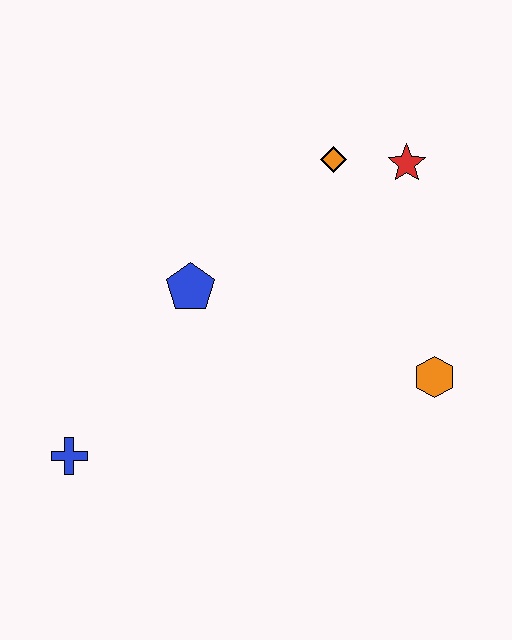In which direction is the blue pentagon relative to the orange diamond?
The blue pentagon is to the left of the orange diamond.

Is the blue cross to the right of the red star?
No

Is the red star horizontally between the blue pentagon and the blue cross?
No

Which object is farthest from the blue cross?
The red star is farthest from the blue cross.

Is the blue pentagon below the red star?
Yes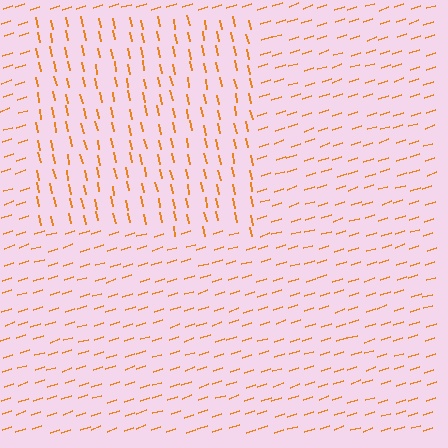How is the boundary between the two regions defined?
The boundary is defined purely by a change in line orientation (approximately 84 degrees difference). All lines are the same color and thickness.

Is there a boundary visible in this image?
Yes, there is a texture boundary formed by a change in line orientation.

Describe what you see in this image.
The image is filled with small orange line segments. A rectangle region in the image has lines oriented differently from the surrounding lines, creating a visible texture boundary.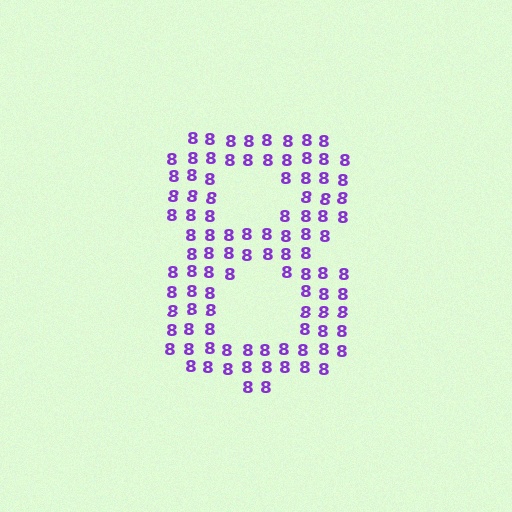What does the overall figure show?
The overall figure shows the digit 8.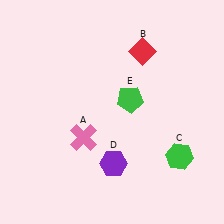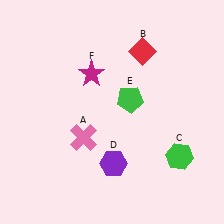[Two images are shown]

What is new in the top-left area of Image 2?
A magenta star (F) was added in the top-left area of Image 2.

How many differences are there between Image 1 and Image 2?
There is 1 difference between the two images.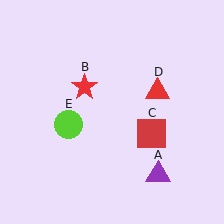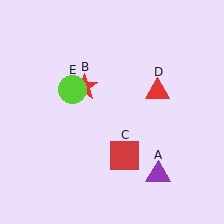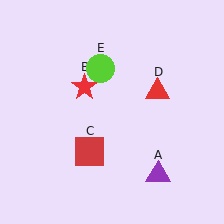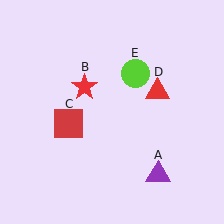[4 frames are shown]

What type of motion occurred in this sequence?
The red square (object C), lime circle (object E) rotated clockwise around the center of the scene.